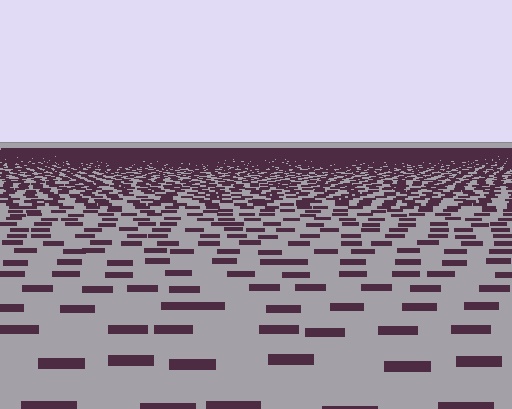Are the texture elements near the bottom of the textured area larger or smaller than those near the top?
Larger. Near the bottom, elements are closer to the viewer and appear at a bigger on-screen size.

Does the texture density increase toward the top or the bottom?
Density increases toward the top.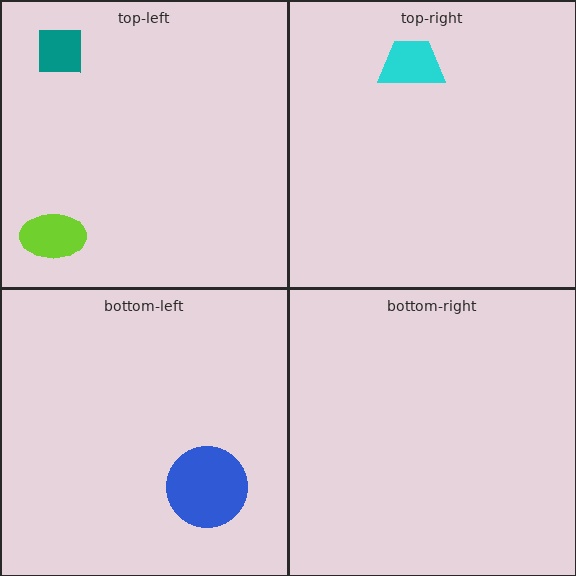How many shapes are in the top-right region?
1.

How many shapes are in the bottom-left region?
1.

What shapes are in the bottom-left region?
The blue circle.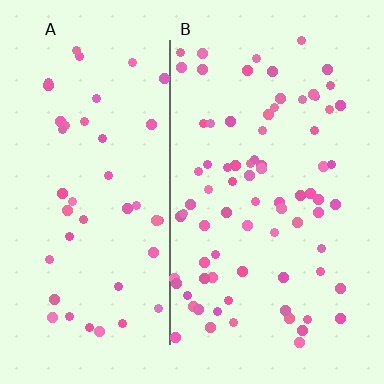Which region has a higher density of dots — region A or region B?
B (the right).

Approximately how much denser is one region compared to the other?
Approximately 1.7× — region B over region A.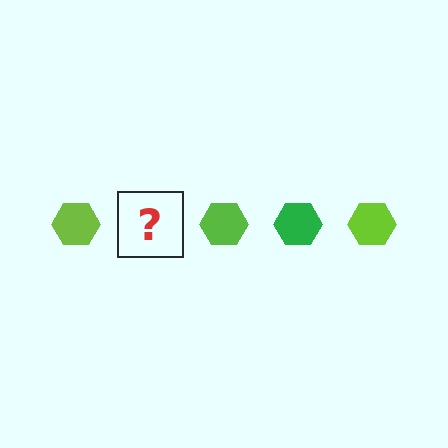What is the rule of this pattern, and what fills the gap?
The rule is that the pattern cycles through lime, green hexagons. The gap should be filled with a green hexagon.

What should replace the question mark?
The question mark should be replaced with a green hexagon.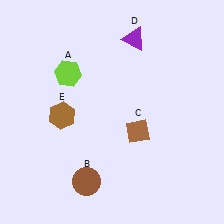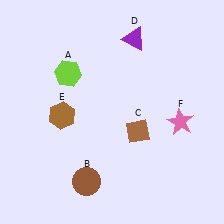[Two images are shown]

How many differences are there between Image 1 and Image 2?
There is 1 difference between the two images.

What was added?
A pink star (F) was added in Image 2.